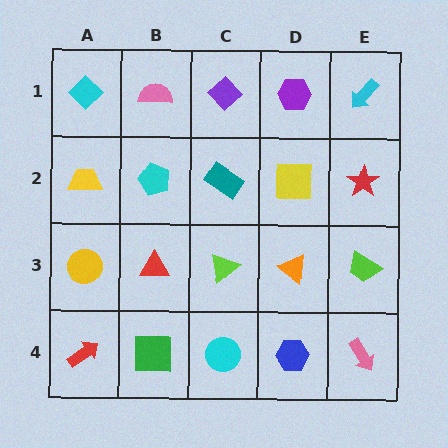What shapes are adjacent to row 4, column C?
A lime triangle (row 3, column C), a green square (row 4, column B), a blue hexagon (row 4, column D).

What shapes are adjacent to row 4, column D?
An orange triangle (row 3, column D), a cyan circle (row 4, column C), a pink arrow (row 4, column E).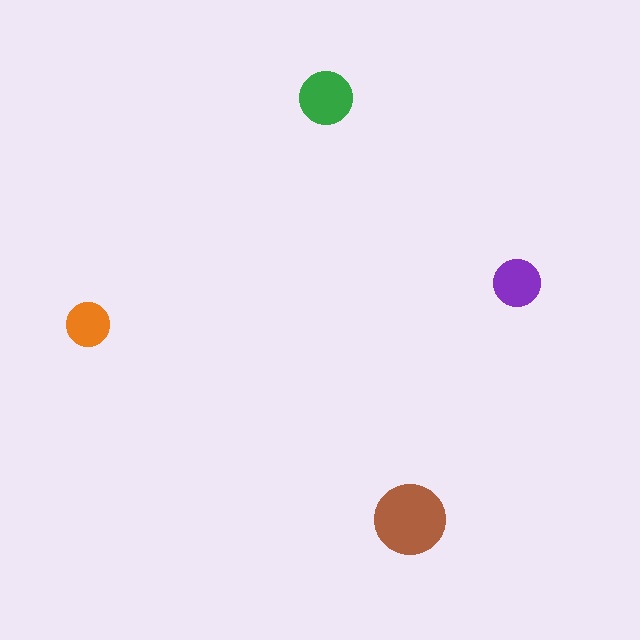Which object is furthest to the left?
The orange circle is leftmost.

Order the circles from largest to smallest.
the brown one, the green one, the purple one, the orange one.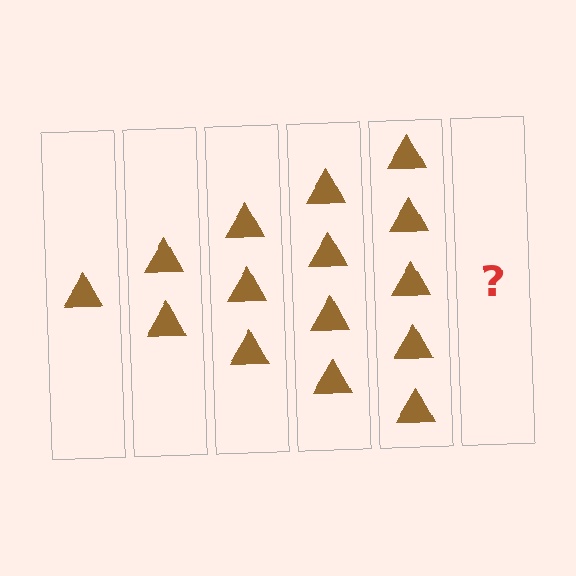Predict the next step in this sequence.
The next step is 6 triangles.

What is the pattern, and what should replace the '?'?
The pattern is that each step adds one more triangle. The '?' should be 6 triangles.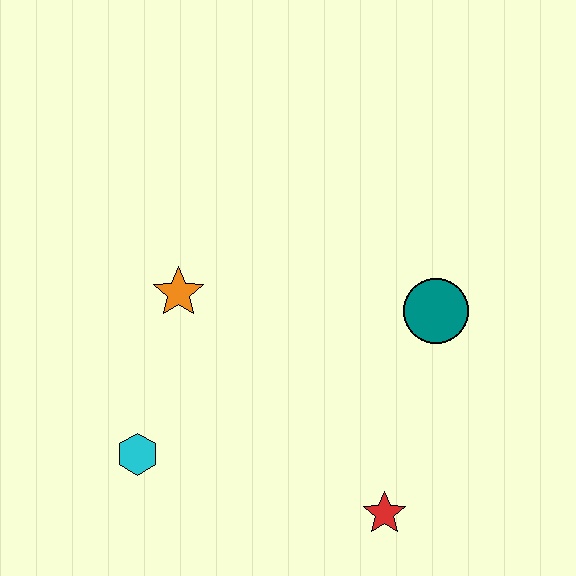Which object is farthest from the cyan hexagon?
The teal circle is farthest from the cyan hexagon.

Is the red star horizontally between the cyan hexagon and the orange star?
No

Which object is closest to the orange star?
The cyan hexagon is closest to the orange star.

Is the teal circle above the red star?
Yes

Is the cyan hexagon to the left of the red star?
Yes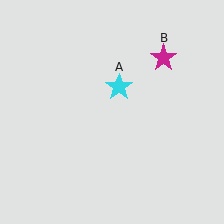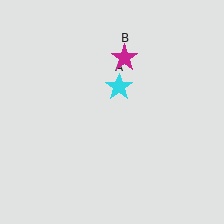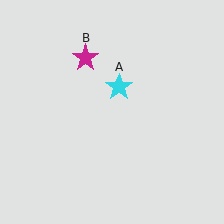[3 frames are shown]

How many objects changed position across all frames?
1 object changed position: magenta star (object B).